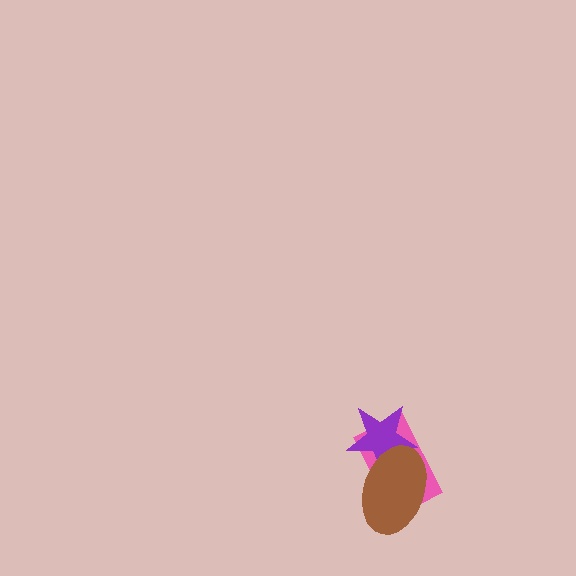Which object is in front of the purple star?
The brown ellipse is in front of the purple star.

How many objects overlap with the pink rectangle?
2 objects overlap with the pink rectangle.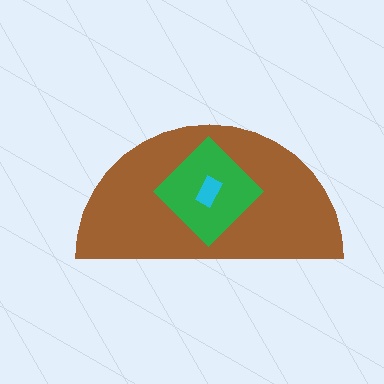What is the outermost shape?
The brown semicircle.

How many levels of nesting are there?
3.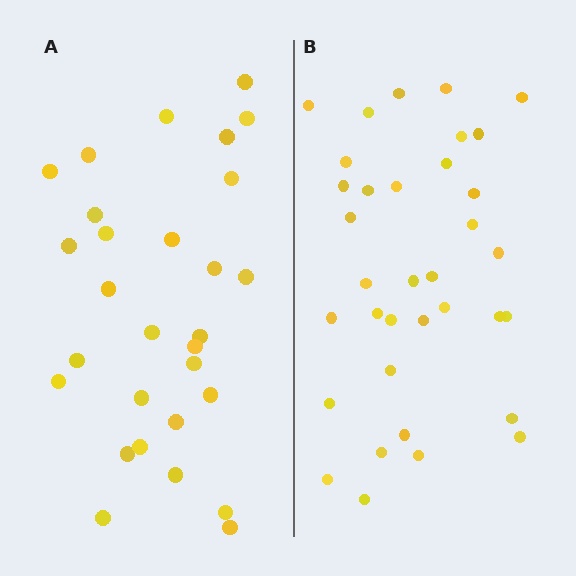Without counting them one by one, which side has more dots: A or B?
Region B (the right region) has more dots.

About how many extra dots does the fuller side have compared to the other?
Region B has about 6 more dots than region A.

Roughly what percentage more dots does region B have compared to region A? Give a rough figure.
About 20% more.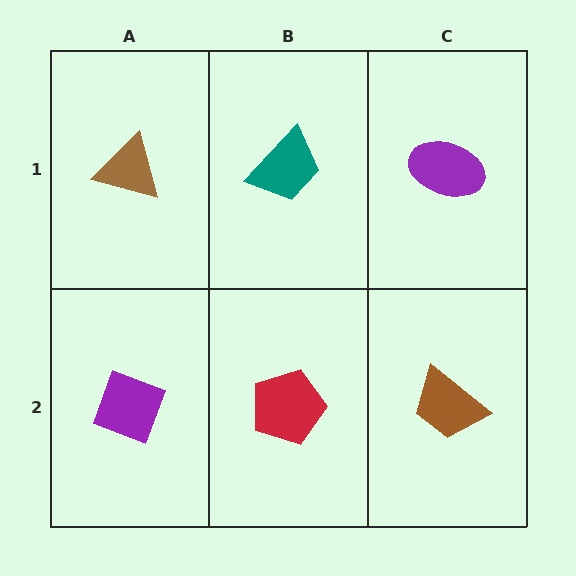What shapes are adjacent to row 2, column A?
A brown triangle (row 1, column A), a red pentagon (row 2, column B).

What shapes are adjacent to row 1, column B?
A red pentagon (row 2, column B), a brown triangle (row 1, column A), a purple ellipse (row 1, column C).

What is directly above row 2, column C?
A purple ellipse.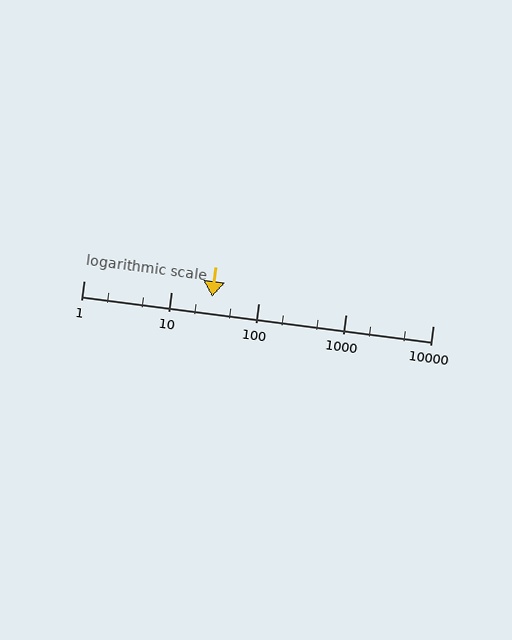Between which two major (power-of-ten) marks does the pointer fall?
The pointer is between 10 and 100.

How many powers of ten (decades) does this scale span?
The scale spans 4 decades, from 1 to 10000.